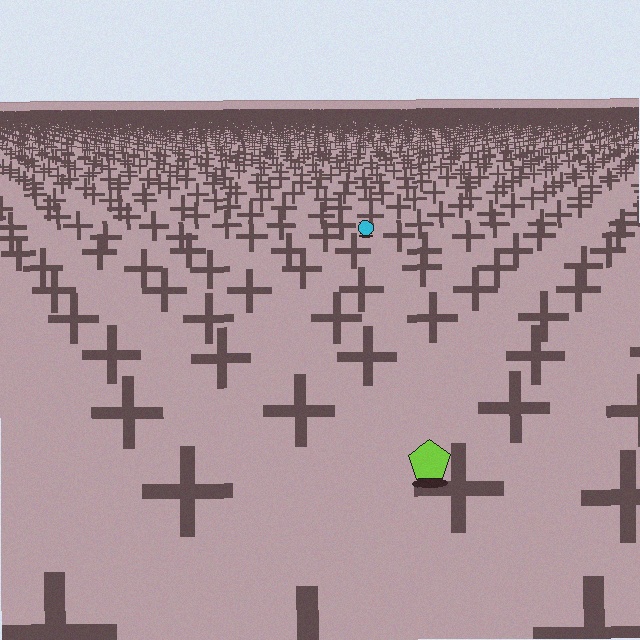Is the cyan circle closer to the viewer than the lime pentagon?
No. The lime pentagon is closer — you can tell from the texture gradient: the ground texture is coarser near it.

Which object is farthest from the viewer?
The cyan circle is farthest from the viewer. It appears smaller and the ground texture around it is denser.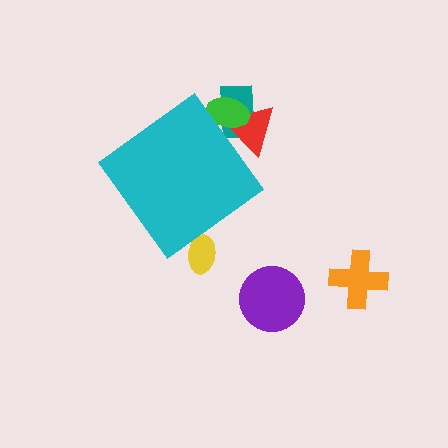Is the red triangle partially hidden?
Yes, the red triangle is partially hidden behind the cyan diamond.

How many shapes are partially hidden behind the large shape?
4 shapes are partially hidden.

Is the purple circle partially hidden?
No, the purple circle is fully visible.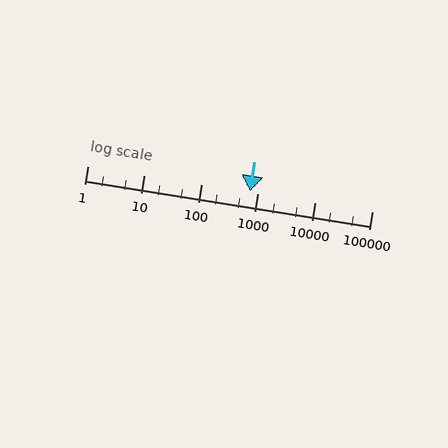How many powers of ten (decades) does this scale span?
The scale spans 5 decades, from 1 to 100000.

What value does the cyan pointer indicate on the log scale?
The pointer indicates approximately 720.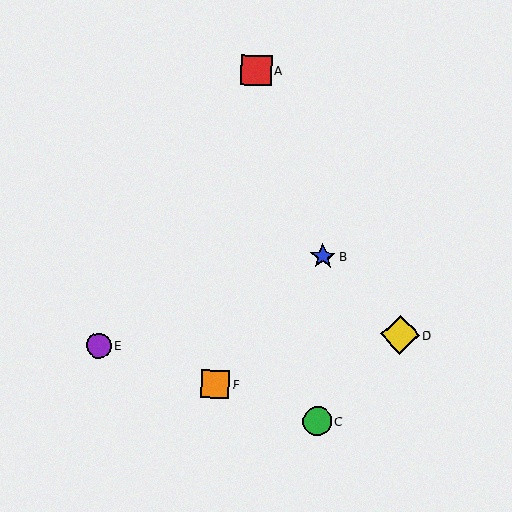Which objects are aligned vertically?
Objects B, C are aligned vertically.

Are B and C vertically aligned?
Yes, both are at x≈323.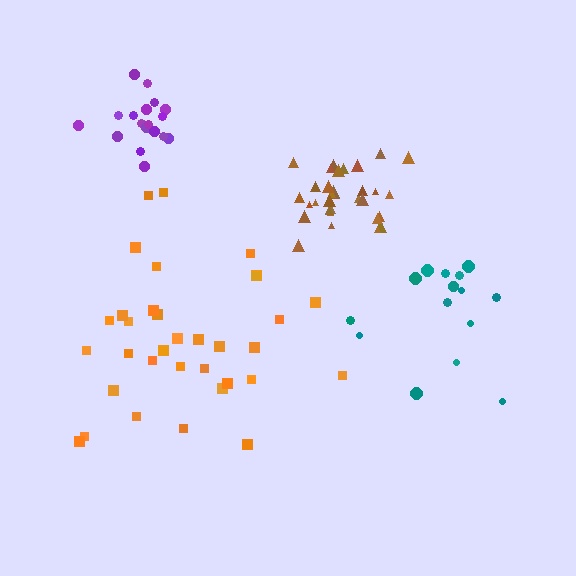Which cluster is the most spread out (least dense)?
Teal.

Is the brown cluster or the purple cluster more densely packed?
Brown.